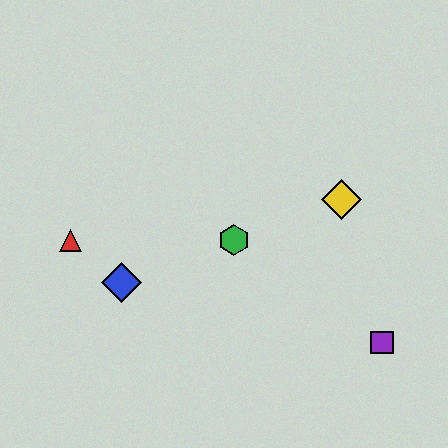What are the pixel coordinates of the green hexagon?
The green hexagon is at (234, 240).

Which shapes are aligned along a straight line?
The blue diamond, the green hexagon, the yellow diamond are aligned along a straight line.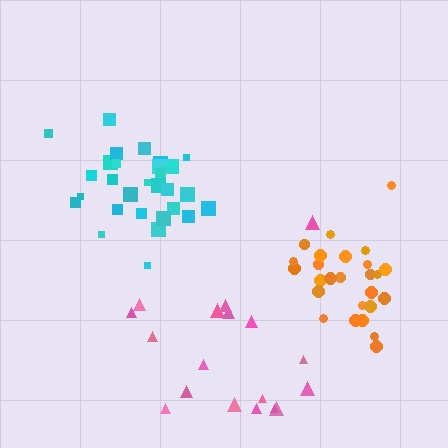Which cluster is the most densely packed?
Cyan.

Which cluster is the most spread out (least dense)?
Pink.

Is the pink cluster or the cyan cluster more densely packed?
Cyan.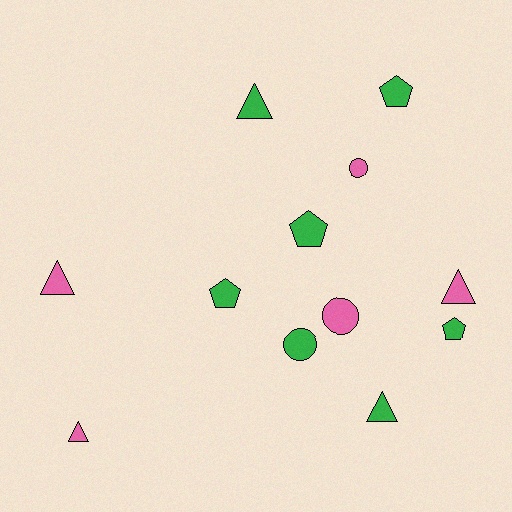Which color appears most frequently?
Green, with 7 objects.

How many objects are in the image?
There are 12 objects.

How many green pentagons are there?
There are 4 green pentagons.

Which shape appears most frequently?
Triangle, with 5 objects.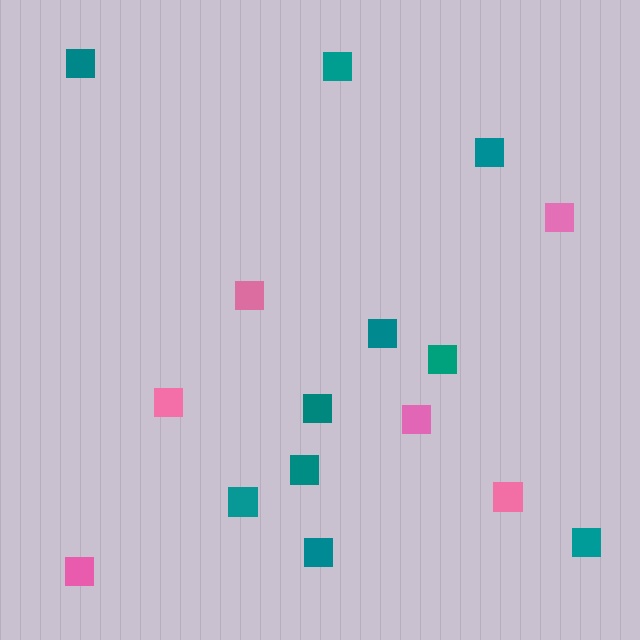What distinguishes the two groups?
There are 2 groups: one group of teal squares (10) and one group of pink squares (6).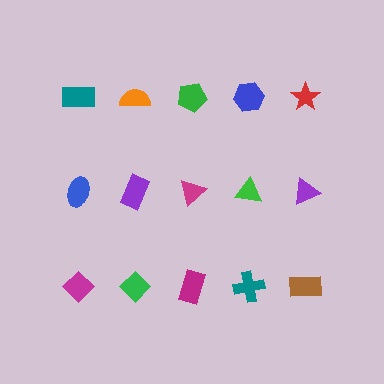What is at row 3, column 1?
A magenta diamond.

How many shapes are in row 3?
5 shapes.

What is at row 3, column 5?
A brown rectangle.